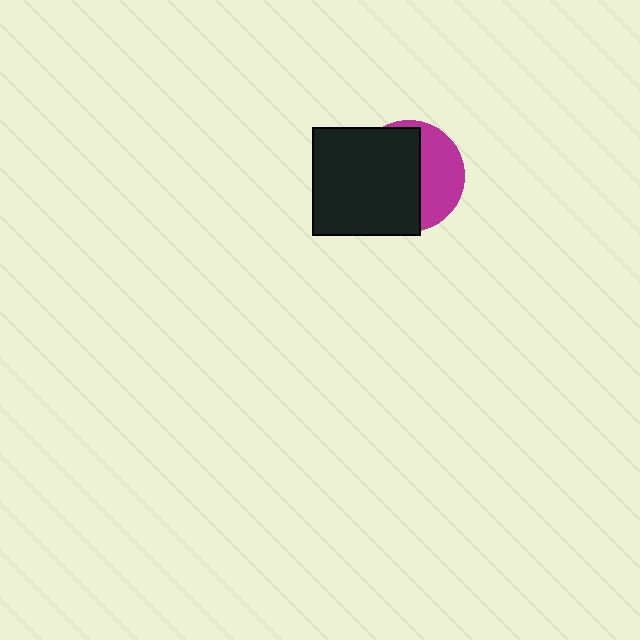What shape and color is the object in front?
The object in front is a black square.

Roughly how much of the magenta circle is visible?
A small part of it is visible (roughly 38%).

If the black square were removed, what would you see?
You would see the complete magenta circle.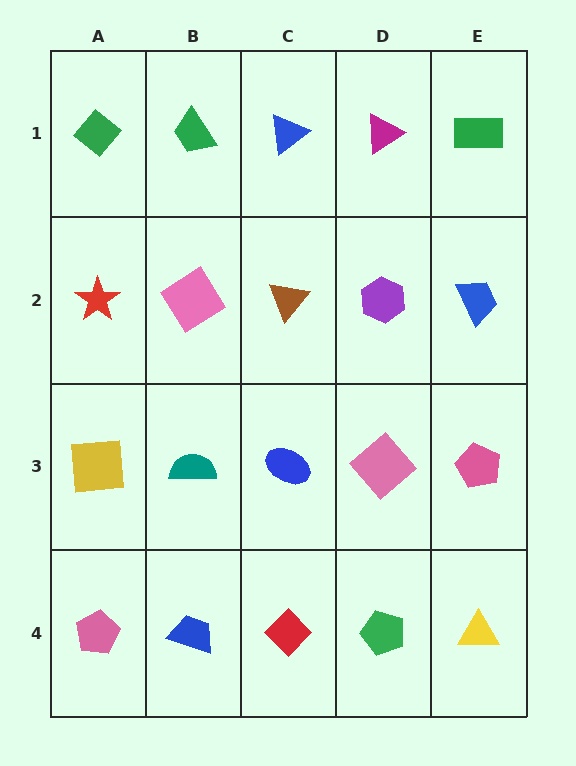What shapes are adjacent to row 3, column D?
A purple hexagon (row 2, column D), a green pentagon (row 4, column D), a blue ellipse (row 3, column C), a pink pentagon (row 3, column E).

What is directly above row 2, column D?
A magenta triangle.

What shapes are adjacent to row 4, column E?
A pink pentagon (row 3, column E), a green pentagon (row 4, column D).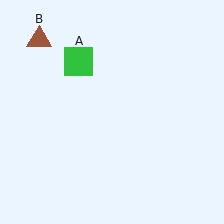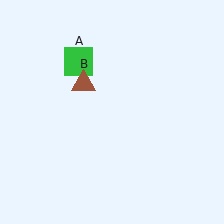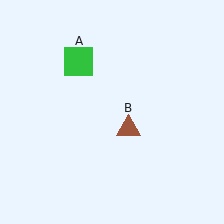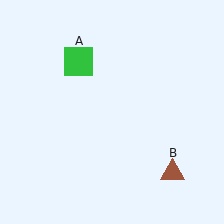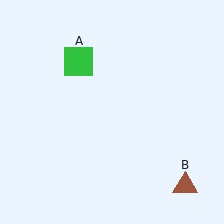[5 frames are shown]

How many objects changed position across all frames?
1 object changed position: brown triangle (object B).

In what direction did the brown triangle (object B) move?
The brown triangle (object B) moved down and to the right.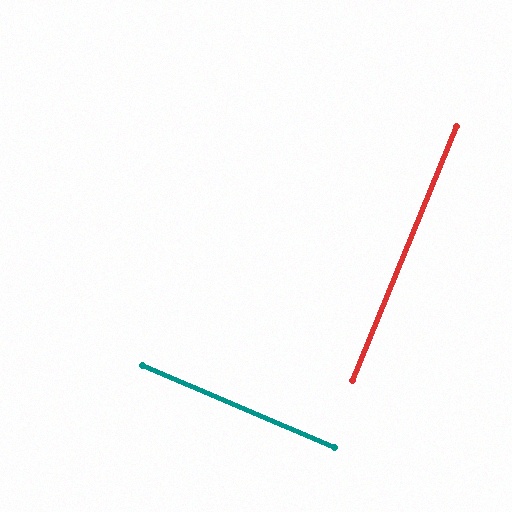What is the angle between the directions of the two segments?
Approximately 89 degrees.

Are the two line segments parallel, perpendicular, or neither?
Perpendicular — they meet at approximately 89°.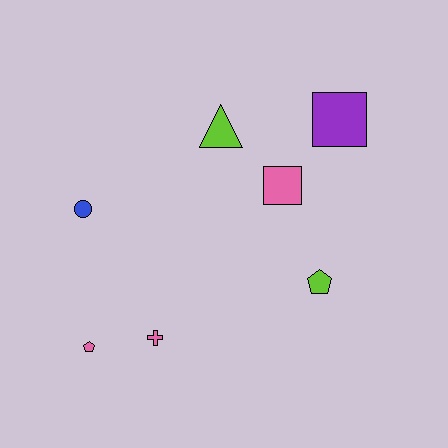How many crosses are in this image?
There is 1 cross.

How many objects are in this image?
There are 7 objects.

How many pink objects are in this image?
There are 3 pink objects.